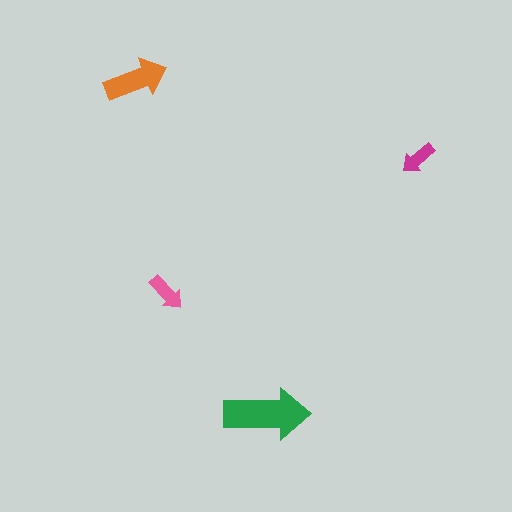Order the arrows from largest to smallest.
the green one, the orange one, the pink one, the magenta one.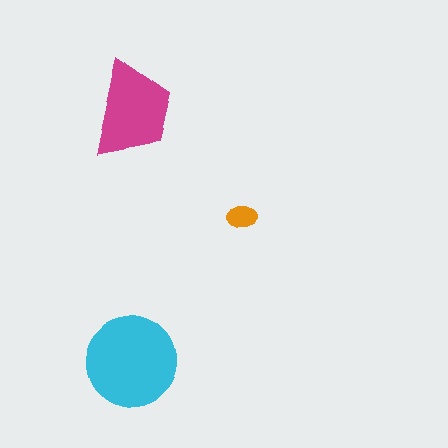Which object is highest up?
The magenta trapezoid is topmost.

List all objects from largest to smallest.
The cyan circle, the magenta trapezoid, the orange ellipse.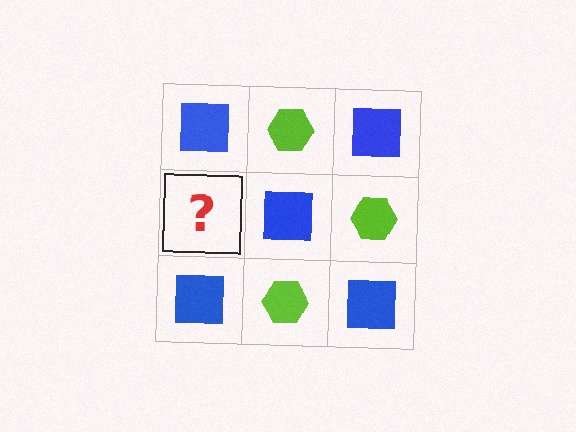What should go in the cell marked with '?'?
The missing cell should contain a lime hexagon.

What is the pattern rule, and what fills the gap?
The rule is that it alternates blue square and lime hexagon in a checkerboard pattern. The gap should be filled with a lime hexagon.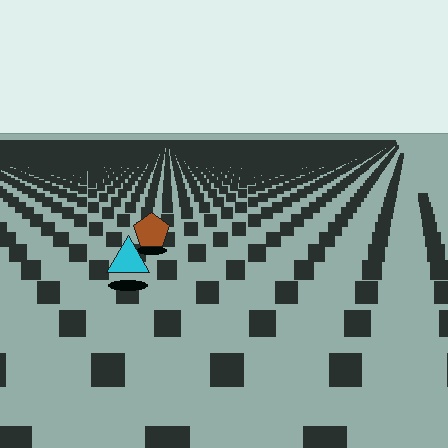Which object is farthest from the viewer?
The brown pentagon is farthest from the viewer. It appears smaller and the ground texture around it is denser.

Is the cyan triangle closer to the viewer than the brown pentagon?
Yes. The cyan triangle is closer — you can tell from the texture gradient: the ground texture is coarser near it.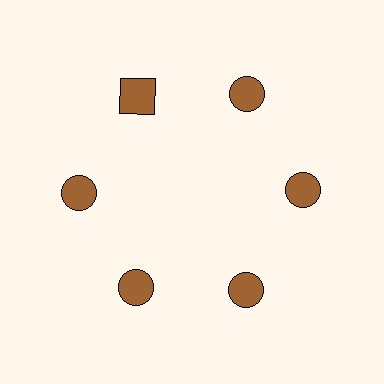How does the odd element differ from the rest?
It has a different shape: square instead of circle.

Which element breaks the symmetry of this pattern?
The brown square at roughly the 11 o'clock position breaks the symmetry. All other shapes are brown circles.